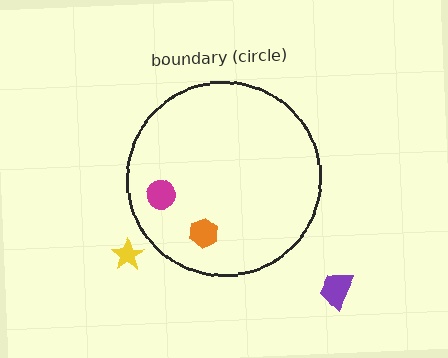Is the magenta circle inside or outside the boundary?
Inside.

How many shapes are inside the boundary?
2 inside, 2 outside.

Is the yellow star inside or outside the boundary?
Outside.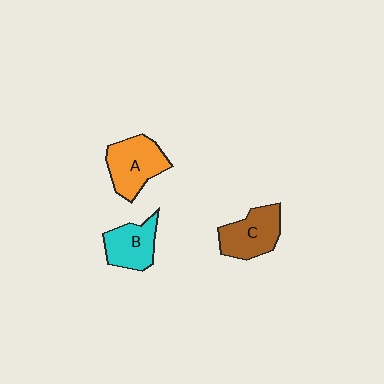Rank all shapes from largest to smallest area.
From largest to smallest: A (orange), C (brown), B (cyan).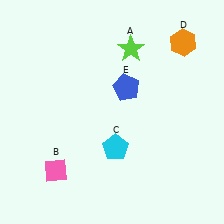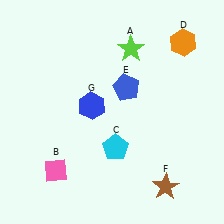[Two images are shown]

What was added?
A brown star (F), a blue hexagon (G) were added in Image 2.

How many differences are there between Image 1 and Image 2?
There are 2 differences between the two images.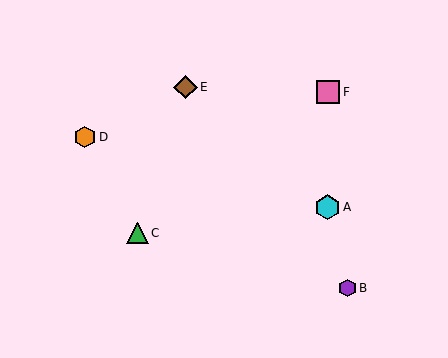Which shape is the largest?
The cyan hexagon (labeled A) is the largest.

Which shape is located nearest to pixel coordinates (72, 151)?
The orange hexagon (labeled D) at (85, 137) is nearest to that location.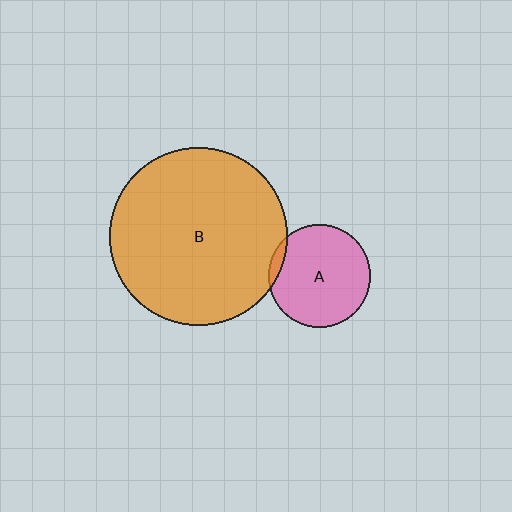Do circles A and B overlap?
Yes.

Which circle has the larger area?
Circle B (orange).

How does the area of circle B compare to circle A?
Approximately 3.0 times.